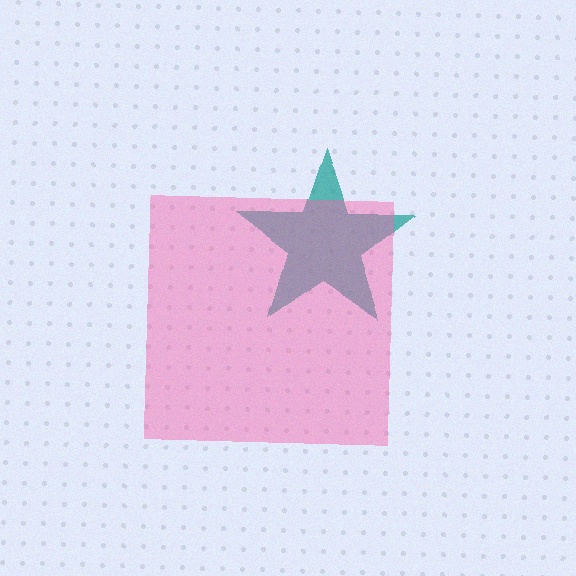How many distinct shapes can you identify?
There are 2 distinct shapes: a teal star, a pink square.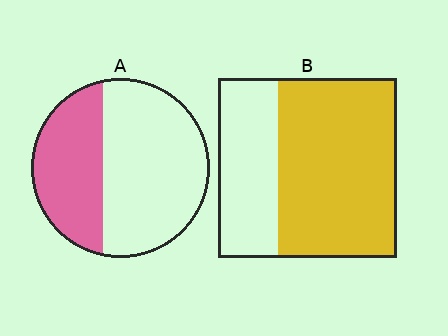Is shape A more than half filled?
No.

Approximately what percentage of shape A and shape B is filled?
A is approximately 40% and B is approximately 65%.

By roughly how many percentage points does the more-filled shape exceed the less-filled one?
By roughly 30 percentage points (B over A).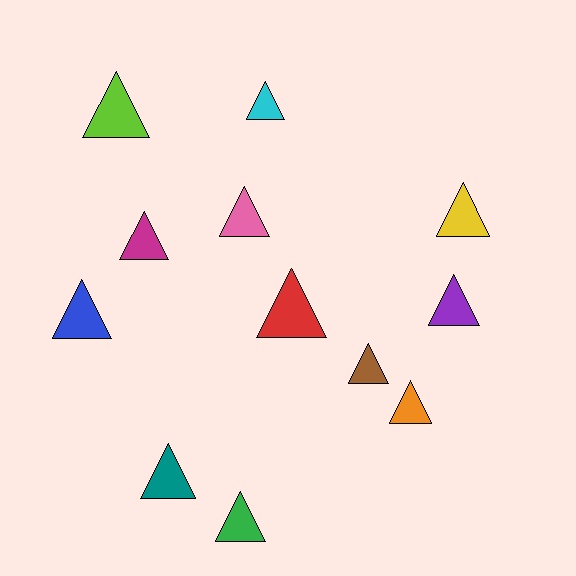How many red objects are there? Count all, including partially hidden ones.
There is 1 red object.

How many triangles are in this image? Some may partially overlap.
There are 12 triangles.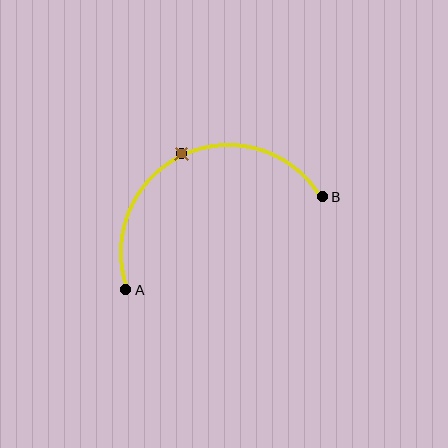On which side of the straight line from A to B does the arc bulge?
The arc bulges above the straight line connecting A and B.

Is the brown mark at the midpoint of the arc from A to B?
Yes. The brown mark lies on the arc at equal arc-length from both A and B — it is the arc midpoint.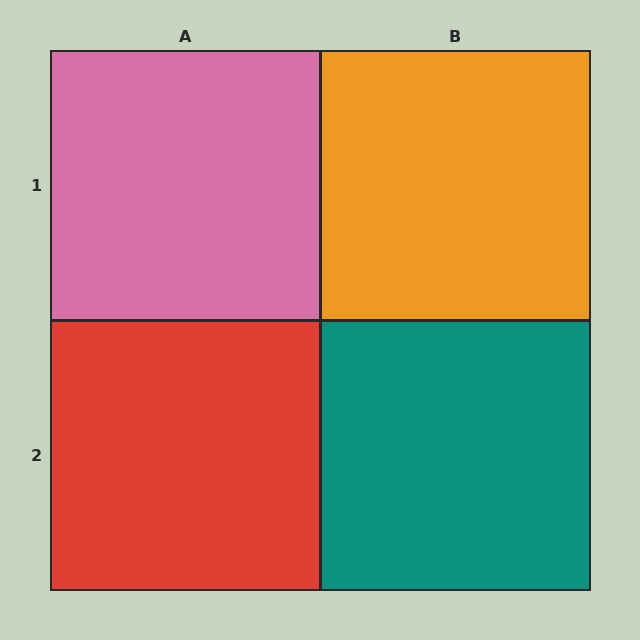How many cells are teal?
1 cell is teal.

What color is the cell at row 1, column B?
Orange.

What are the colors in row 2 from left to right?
Red, teal.